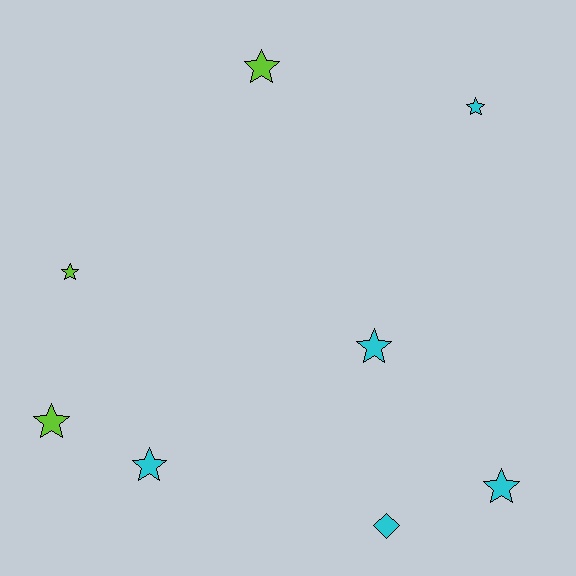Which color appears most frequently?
Cyan, with 5 objects.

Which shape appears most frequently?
Star, with 7 objects.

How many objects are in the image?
There are 8 objects.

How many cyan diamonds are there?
There is 1 cyan diamond.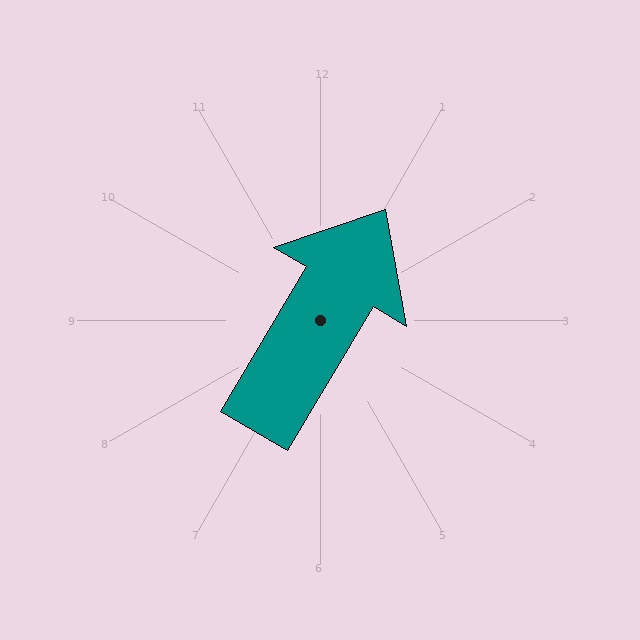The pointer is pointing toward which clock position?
Roughly 1 o'clock.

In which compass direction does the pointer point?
Northeast.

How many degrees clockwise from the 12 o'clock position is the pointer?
Approximately 31 degrees.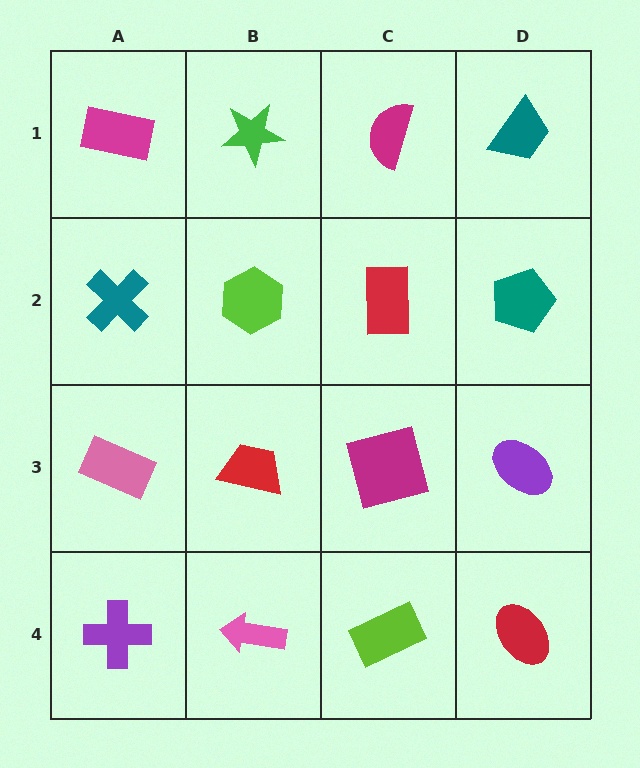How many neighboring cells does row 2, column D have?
3.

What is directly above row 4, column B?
A red trapezoid.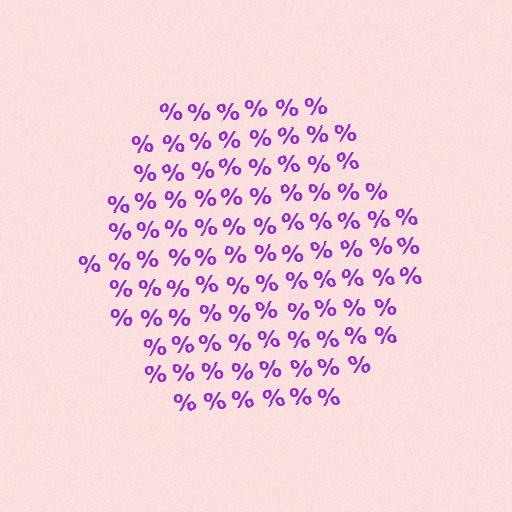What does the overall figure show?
The overall figure shows a hexagon.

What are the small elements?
The small elements are percent signs.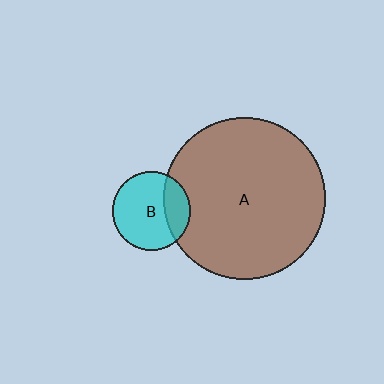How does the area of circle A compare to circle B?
Approximately 4.3 times.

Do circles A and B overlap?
Yes.